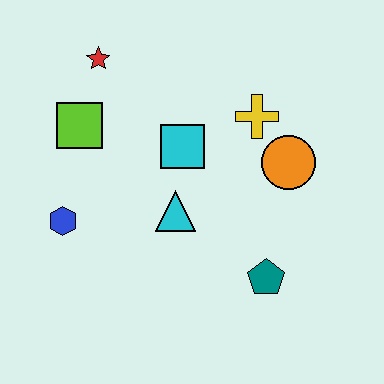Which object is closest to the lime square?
The red star is closest to the lime square.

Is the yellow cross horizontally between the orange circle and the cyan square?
Yes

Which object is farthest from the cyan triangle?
The red star is farthest from the cyan triangle.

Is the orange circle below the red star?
Yes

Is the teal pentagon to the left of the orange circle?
Yes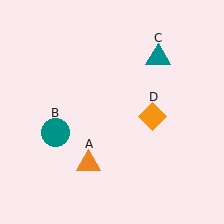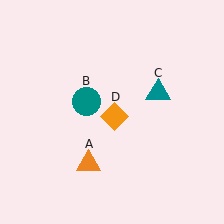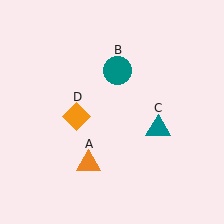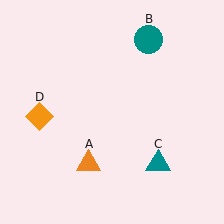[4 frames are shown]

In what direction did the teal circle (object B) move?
The teal circle (object B) moved up and to the right.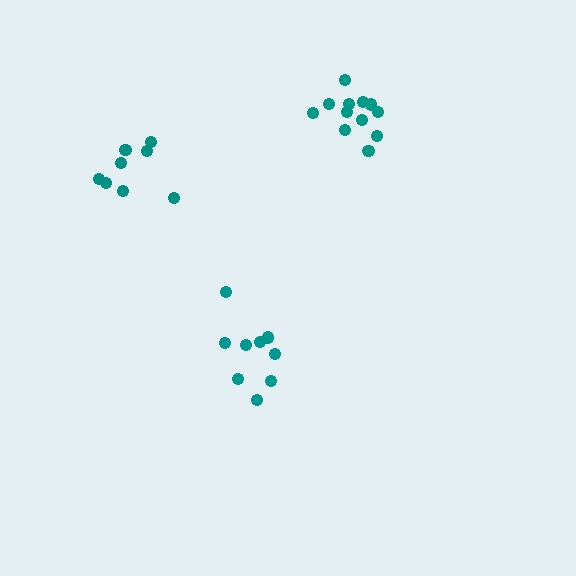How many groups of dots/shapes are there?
There are 3 groups.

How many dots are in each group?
Group 1: 9 dots, Group 2: 12 dots, Group 3: 8 dots (29 total).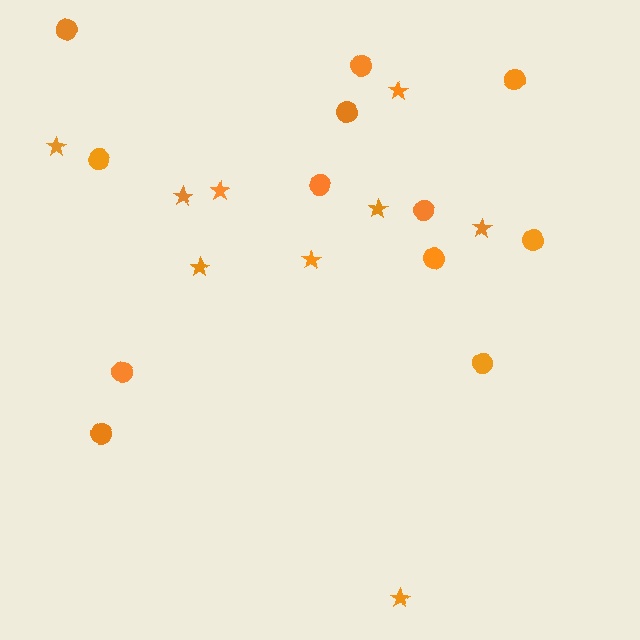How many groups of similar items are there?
There are 2 groups: one group of stars (9) and one group of circles (12).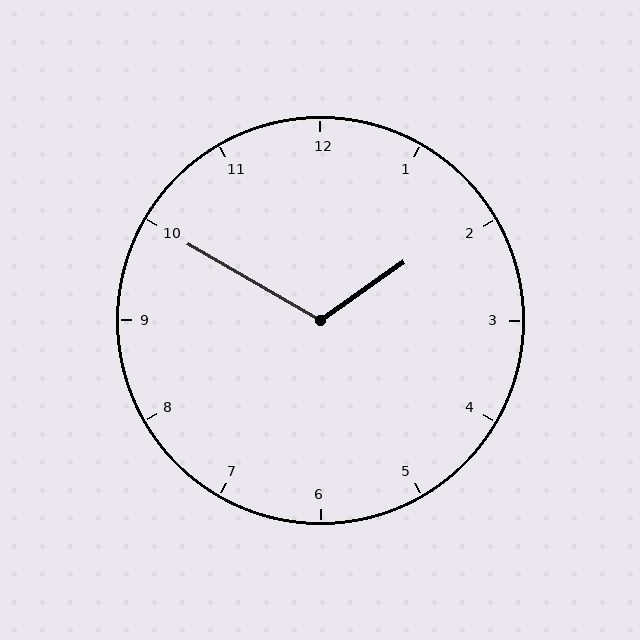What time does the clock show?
1:50.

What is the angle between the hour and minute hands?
Approximately 115 degrees.